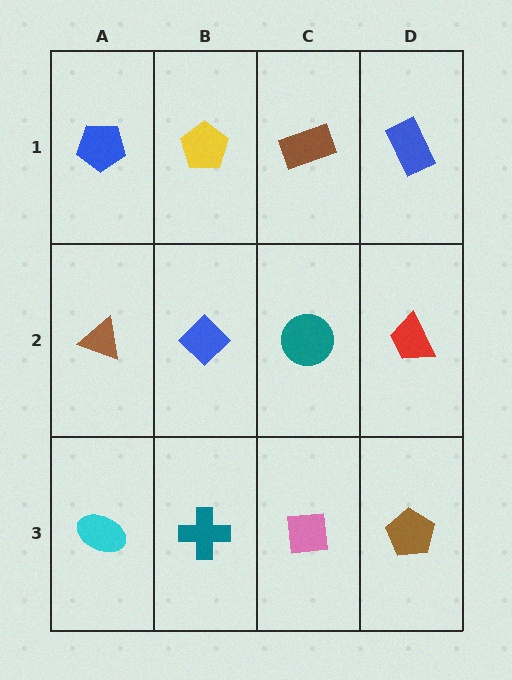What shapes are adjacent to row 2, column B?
A yellow pentagon (row 1, column B), a teal cross (row 3, column B), a brown triangle (row 2, column A), a teal circle (row 2, column C).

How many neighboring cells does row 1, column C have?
3.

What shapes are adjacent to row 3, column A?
A brown triangle (row 2, column A), a teal cross (row 3, column B).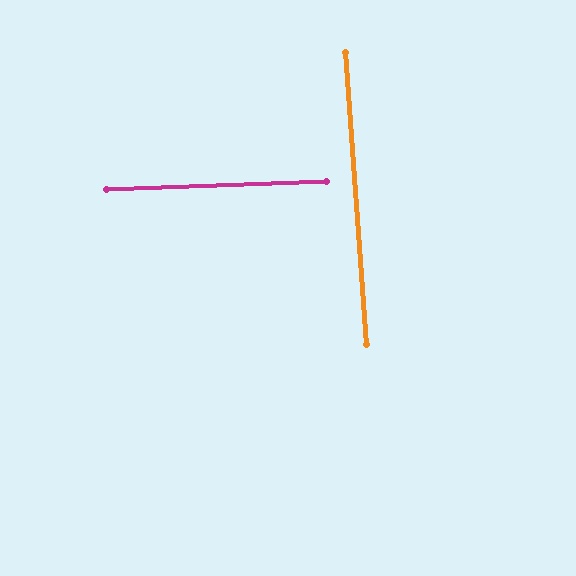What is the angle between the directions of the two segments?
Approximately 88 degrees.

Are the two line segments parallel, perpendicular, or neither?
Perpendicular — they meet at approximately 88°.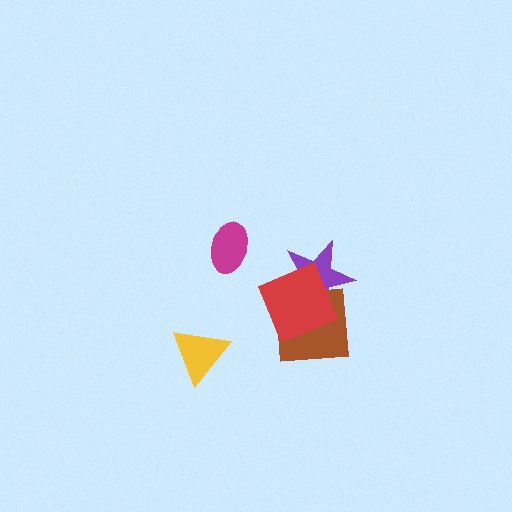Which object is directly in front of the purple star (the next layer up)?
The brown square is directly in front of the purple star.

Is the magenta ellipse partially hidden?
No, no other shape covers it.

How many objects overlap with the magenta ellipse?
0 objects overlap with the magenta ellipse.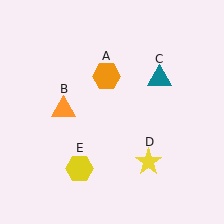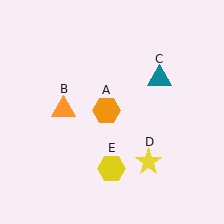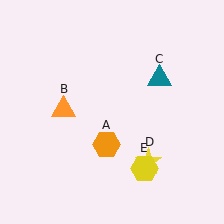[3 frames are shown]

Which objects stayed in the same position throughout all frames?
Orange triangle (object B) and teal triangle (object C) and yellow star (object D) remained stationary.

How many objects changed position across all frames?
2 objects changed position: orange hexagon (object A), yellow hexagon (object E).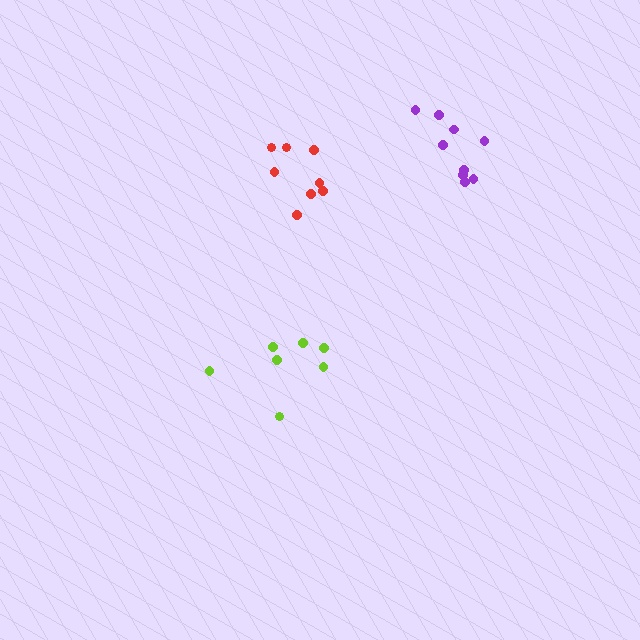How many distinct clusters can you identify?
There are 3 distinct clusters.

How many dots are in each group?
Group 1: 7 dots, Group 2: 9 dots, Group 3: 8 dots (24 total).